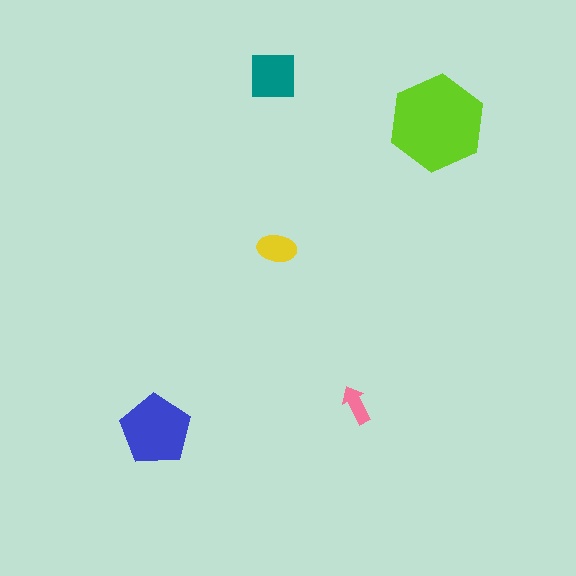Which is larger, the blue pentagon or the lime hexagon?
The lime hexagon.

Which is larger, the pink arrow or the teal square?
The teal square.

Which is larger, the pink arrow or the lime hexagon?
The lime hexagon.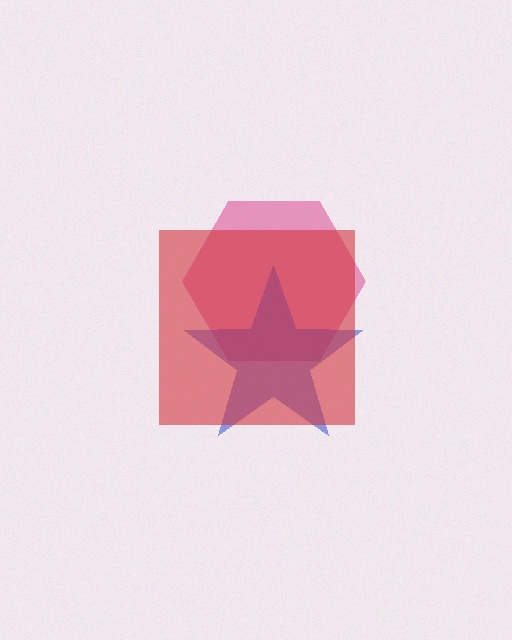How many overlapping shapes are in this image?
There are 3 overlapping shapes in the image.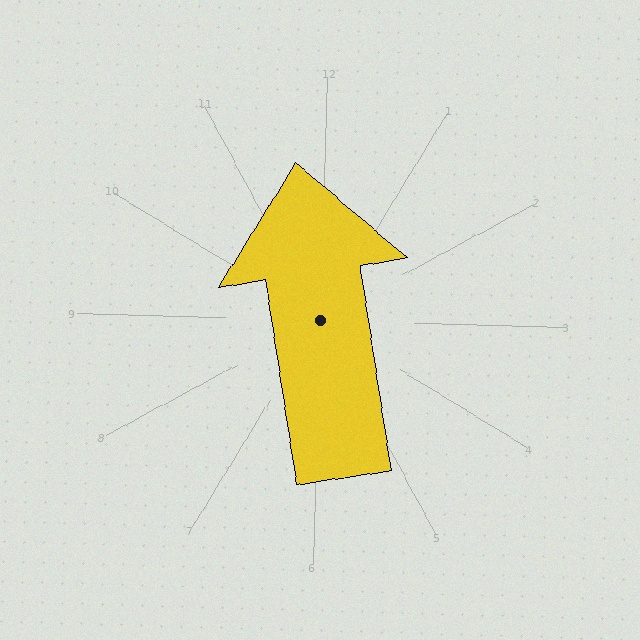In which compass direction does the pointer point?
North.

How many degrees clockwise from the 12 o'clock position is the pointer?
Approximately 350 degrees.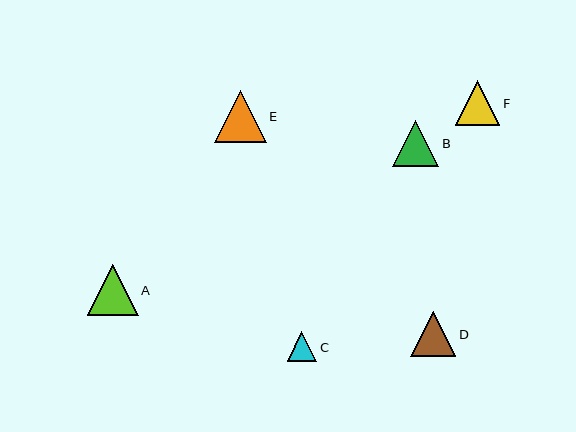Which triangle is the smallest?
Triangle C is the smallest with a size of approximately 30 pixels.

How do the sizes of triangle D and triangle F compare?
Triangle D and triangle F are approximately the same size.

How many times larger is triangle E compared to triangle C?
Triangle E is approximately 1.8 times the size of triangle C.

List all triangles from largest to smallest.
From largest to smallest: E, A, B, D, F, C.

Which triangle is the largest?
Triangle E is the largest with a size of approximately 52 pixels.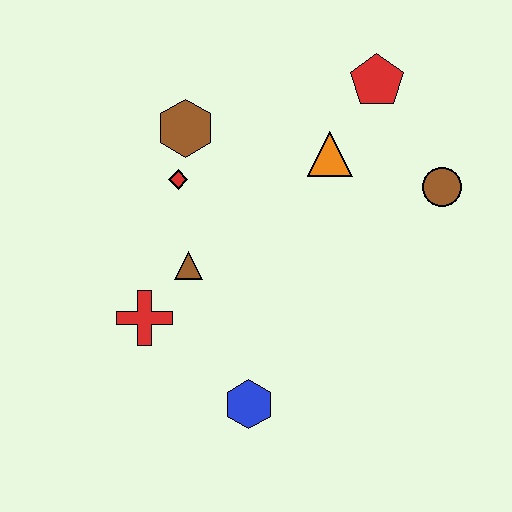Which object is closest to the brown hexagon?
The red diamond is closest to the brown hexagon.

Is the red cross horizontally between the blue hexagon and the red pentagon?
No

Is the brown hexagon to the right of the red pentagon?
No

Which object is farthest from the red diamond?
The brown circle is farthest from the red diamond.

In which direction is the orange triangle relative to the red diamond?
The orange triangle is to the right of the red diamond.